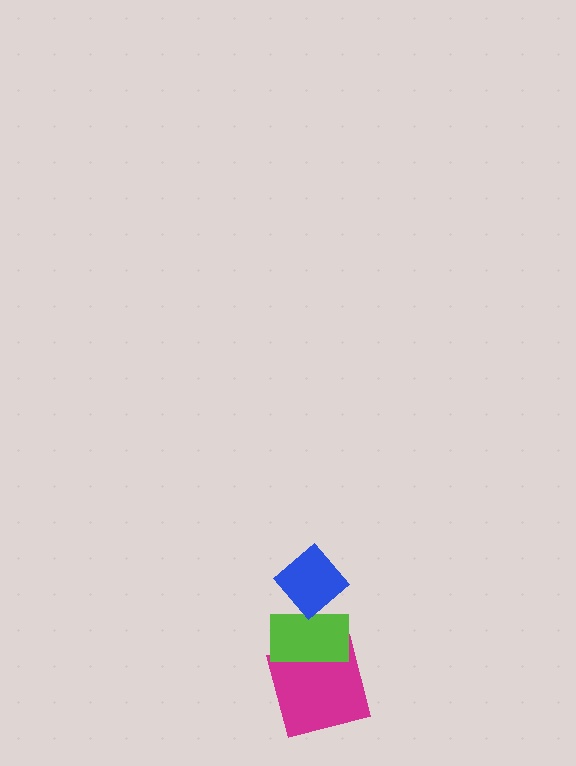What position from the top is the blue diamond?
The blue diamond is 1st from the top.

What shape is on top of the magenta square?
The lime rectangle is on top of the magenta square.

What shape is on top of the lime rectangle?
The blue diamond is on top of the lime rectangle.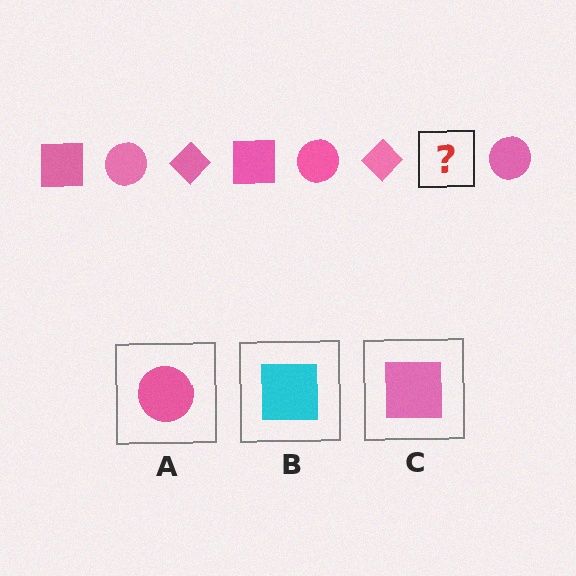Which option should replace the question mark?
Option C.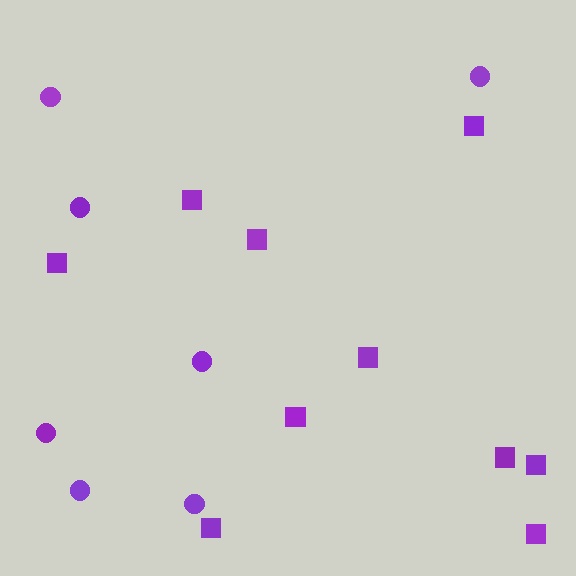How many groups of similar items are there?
There are 2 groups: one group of squares (10) and one group of circles (7).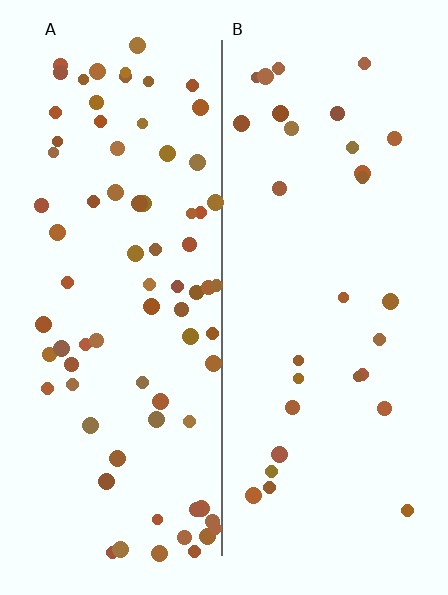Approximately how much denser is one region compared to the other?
Approximately 2.6× — region A over region B.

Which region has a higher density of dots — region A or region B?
A (the left).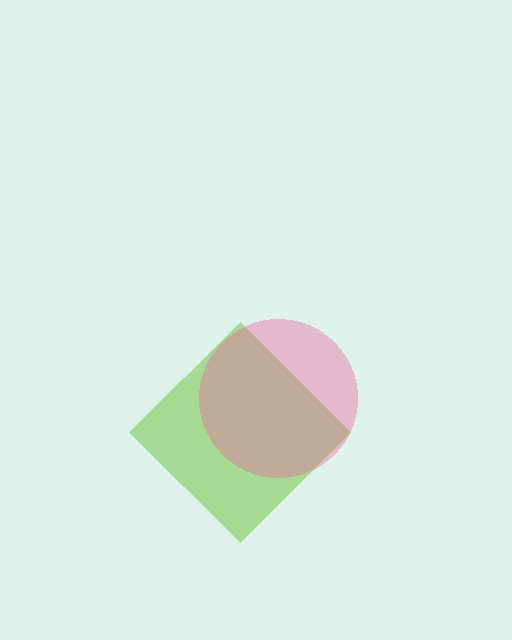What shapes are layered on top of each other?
The layered shapes are: a lime diamond, a pink circle.